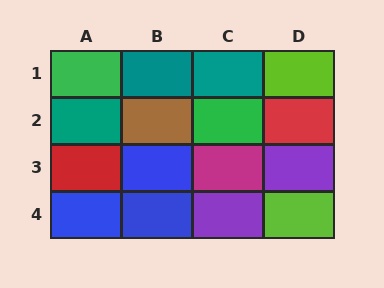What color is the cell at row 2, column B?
Brown.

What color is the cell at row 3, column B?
Blue.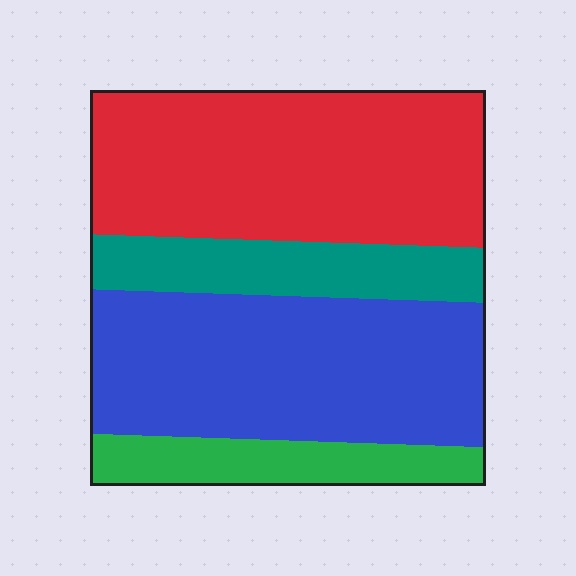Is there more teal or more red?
Red.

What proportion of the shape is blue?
Blue takes up about three eighths (3/8) of the shape.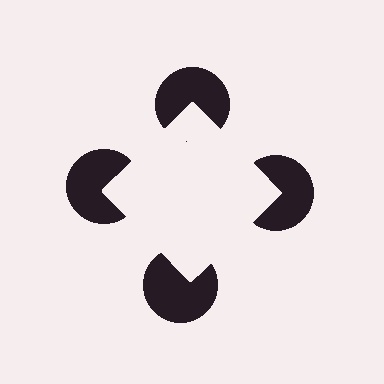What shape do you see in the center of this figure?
An illusory square — its edges are inferred from the aligned wedge cuts in the pac-man discs, not physically drawn.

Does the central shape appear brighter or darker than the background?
It typically appears slightly brighter than the background, even though no actual brightness change is drawn.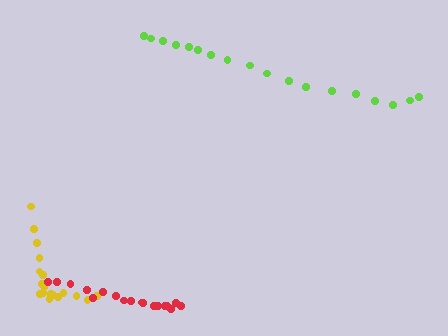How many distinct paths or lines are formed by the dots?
There are 3 distinct paths.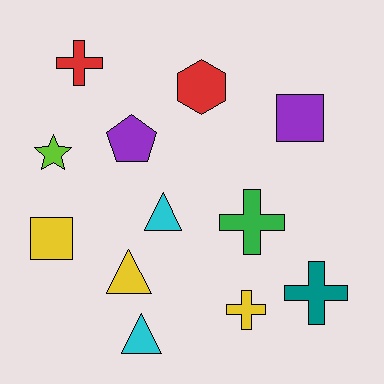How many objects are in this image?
There are 12 objects.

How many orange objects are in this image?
There are no orange objects.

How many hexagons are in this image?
There is 1 hexagon.